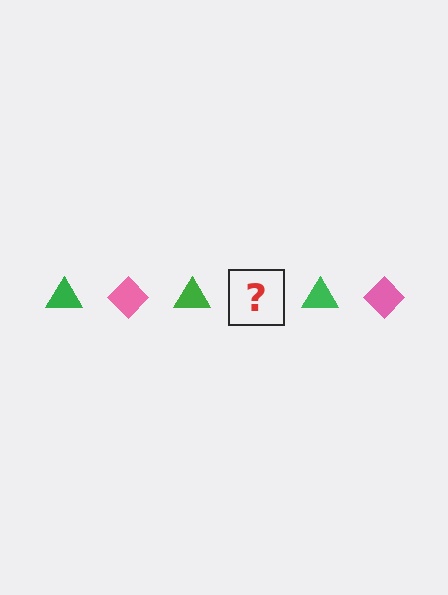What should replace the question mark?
The question mark should be replaced with a pink diamond.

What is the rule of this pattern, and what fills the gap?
The rule is that the pattern alternates between green triangle and pink diamond. The gap should be filled with a pink diamond.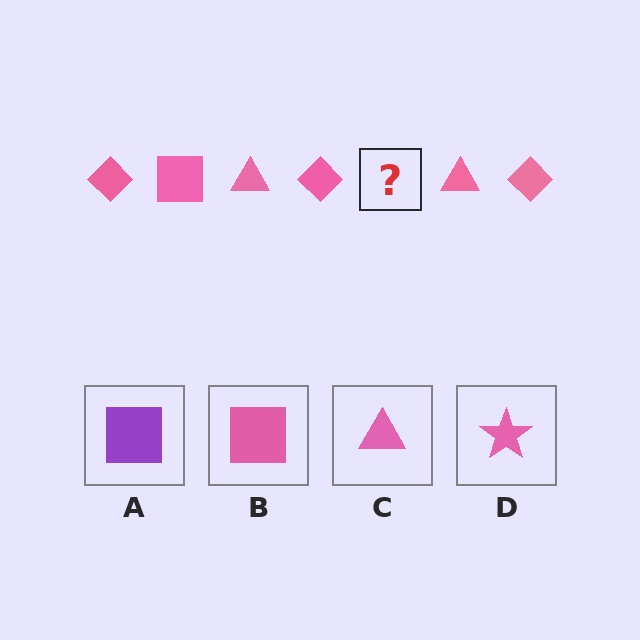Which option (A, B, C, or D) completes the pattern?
B.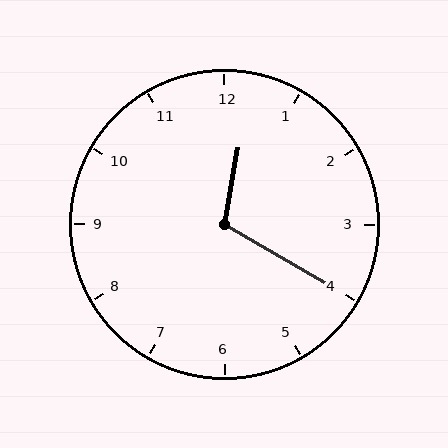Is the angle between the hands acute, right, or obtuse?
It is obtuse.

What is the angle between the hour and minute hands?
Approximately 110 degrees.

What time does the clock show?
12:20.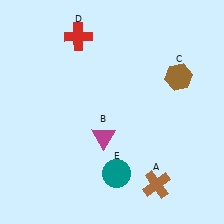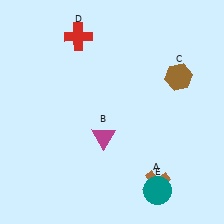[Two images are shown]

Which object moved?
The teal circle (E) moved right.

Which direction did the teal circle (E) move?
The teal circle (E) moved right.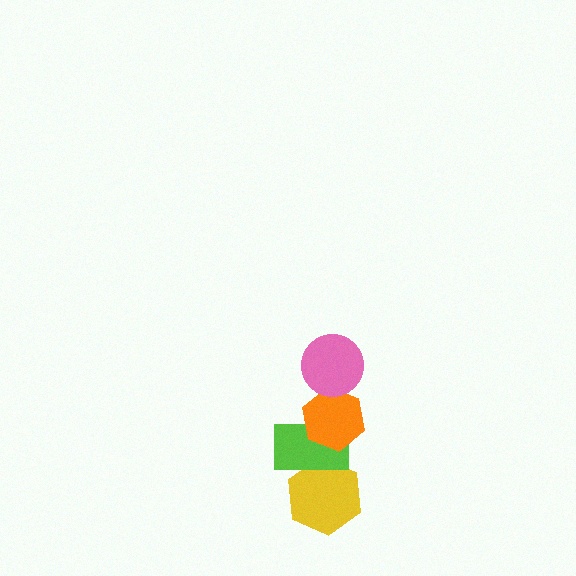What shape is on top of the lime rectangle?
The orange hexagon is on top of the lime rectangle.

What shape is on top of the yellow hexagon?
The lime rectangle is on top of the yellow hexagon.